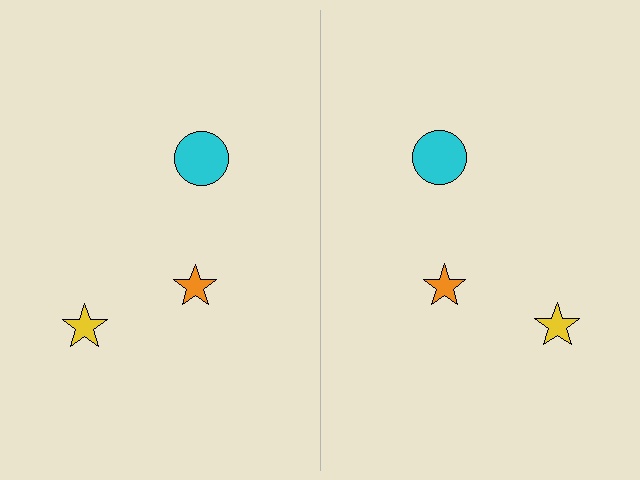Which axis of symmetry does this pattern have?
The pattern has a vertical axis of symmetry running through the center of the image.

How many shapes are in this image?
There are 6 shapes in this image.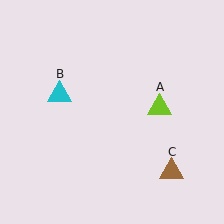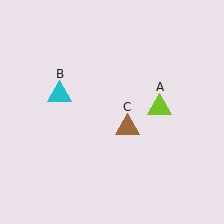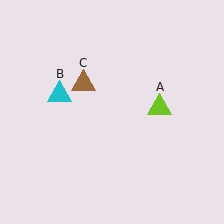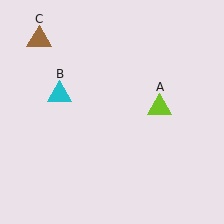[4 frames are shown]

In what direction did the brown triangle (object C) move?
The brown triangle (object C) moved up and to the left.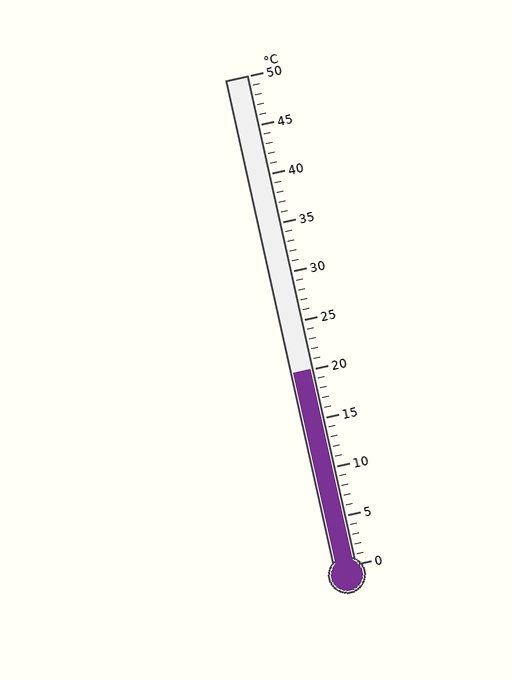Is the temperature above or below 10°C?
The temperature is above 10°C.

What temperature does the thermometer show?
The thermometer shows approximately 20°C.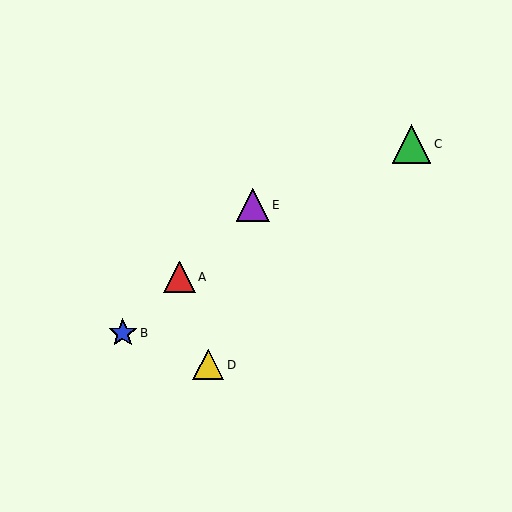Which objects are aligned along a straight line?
Objects A, B, E are aligned along a straight line.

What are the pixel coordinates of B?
Object B is at (123, 333).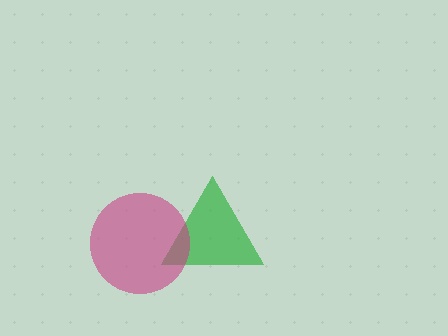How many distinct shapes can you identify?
There are 2 distinct shapes: a green triangle, a magenta circle.